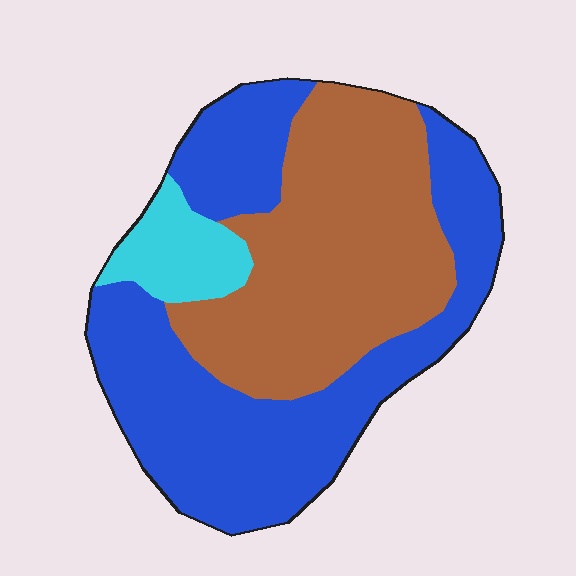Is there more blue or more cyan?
Blue.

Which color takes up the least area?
Cyan, at roughly 10%.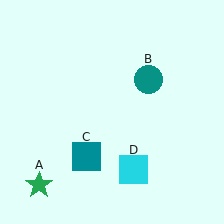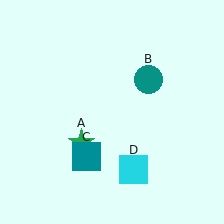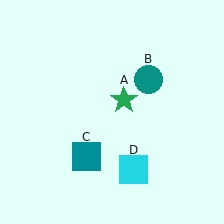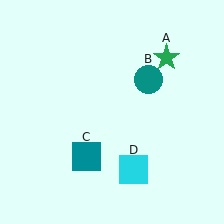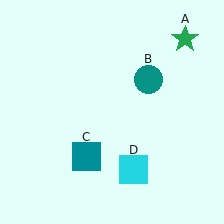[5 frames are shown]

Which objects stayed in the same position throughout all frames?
Teal circle (object B) and teal square (object C) and cyan square (object D) remained stationary.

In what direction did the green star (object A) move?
The green star (object A) moved up and to the right.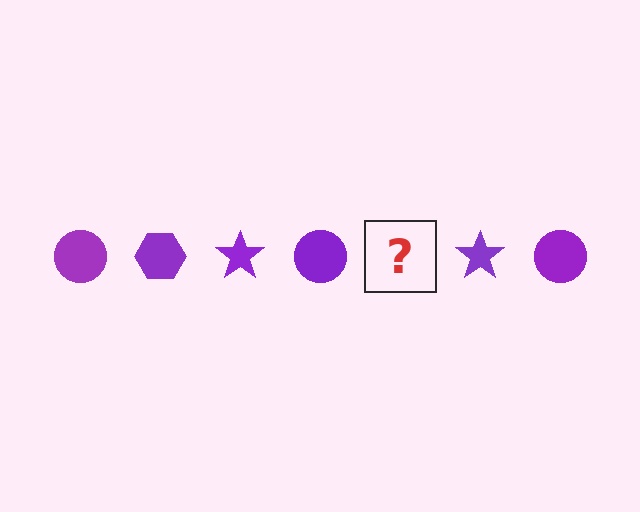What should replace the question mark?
The question mark should be replaced with a purple hexagon.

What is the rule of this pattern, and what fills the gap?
The rule is that the pattern cycles through circle, hexagon, star shapes in purple. The gap should be filled with a purple hexagon.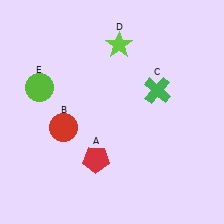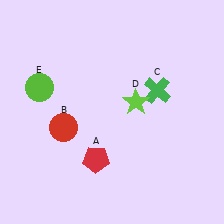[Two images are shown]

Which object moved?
The lime star (D) moved down.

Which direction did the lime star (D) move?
The lime star (D) moved down.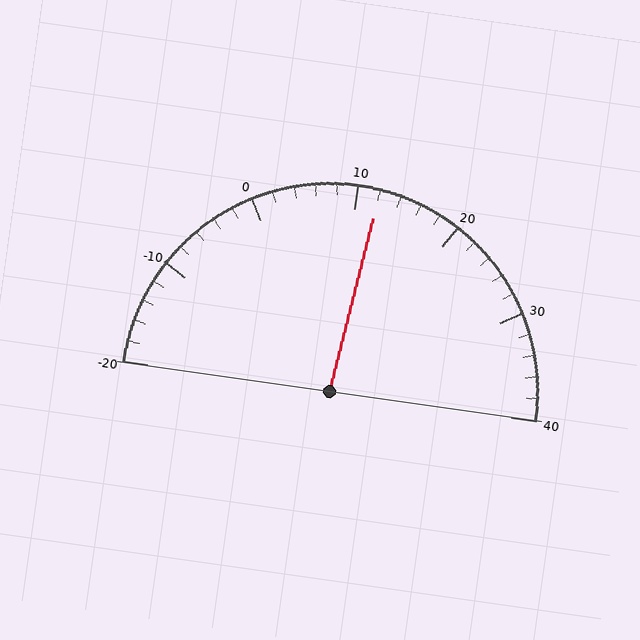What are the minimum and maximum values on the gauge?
The gauge ranges from -20 to 40.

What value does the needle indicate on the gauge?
The needle indicates approximately 12.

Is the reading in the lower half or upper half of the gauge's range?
The reading is in the upper half of the range (-20 to 40).